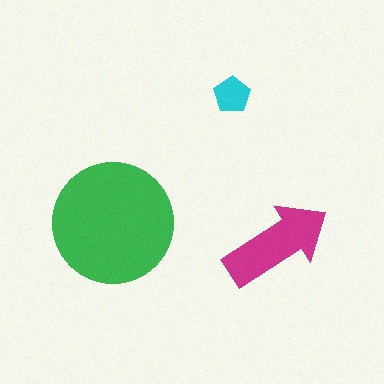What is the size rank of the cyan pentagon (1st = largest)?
3rd.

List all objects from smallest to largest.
The cyan pentagon, the magenta arrow, the green circle.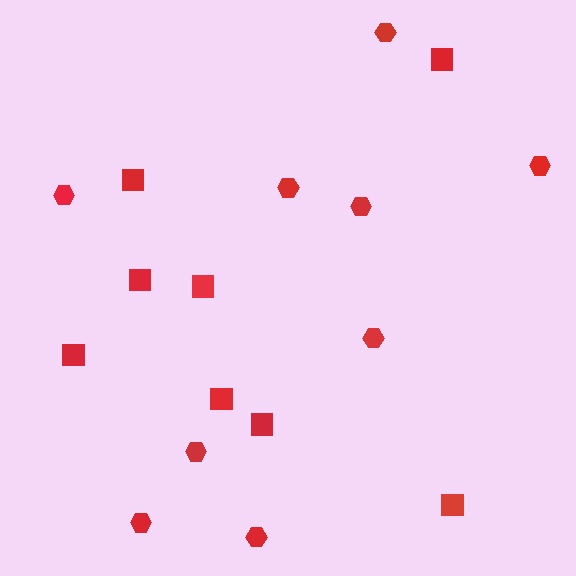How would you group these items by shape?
There are 2 groups: one group of squares (8) and one group of hexagons (9).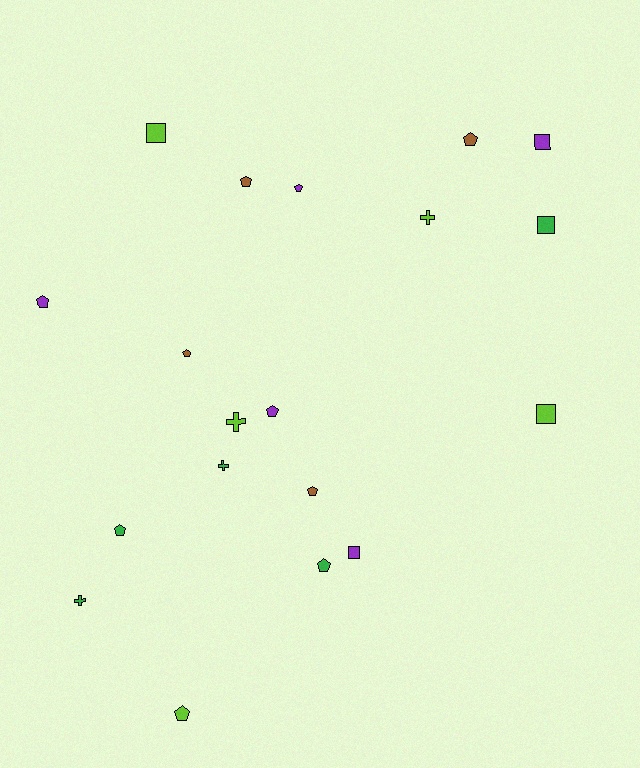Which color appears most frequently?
Green, with 5 objects.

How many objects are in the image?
There are 19 objects.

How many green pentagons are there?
There are 2 green pentagons.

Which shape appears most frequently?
Pentagon, with 10 objects.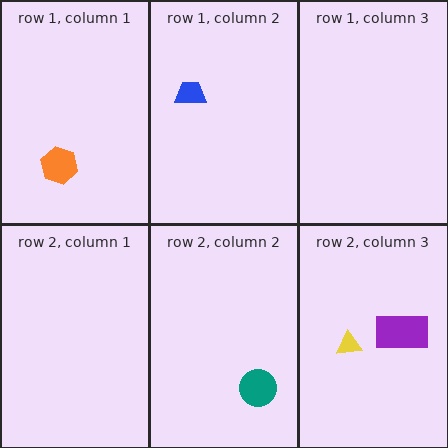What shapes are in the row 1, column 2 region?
The blue trapezoid.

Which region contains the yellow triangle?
The row 2, column 3 region.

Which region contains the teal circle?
The row 2, column 2 region.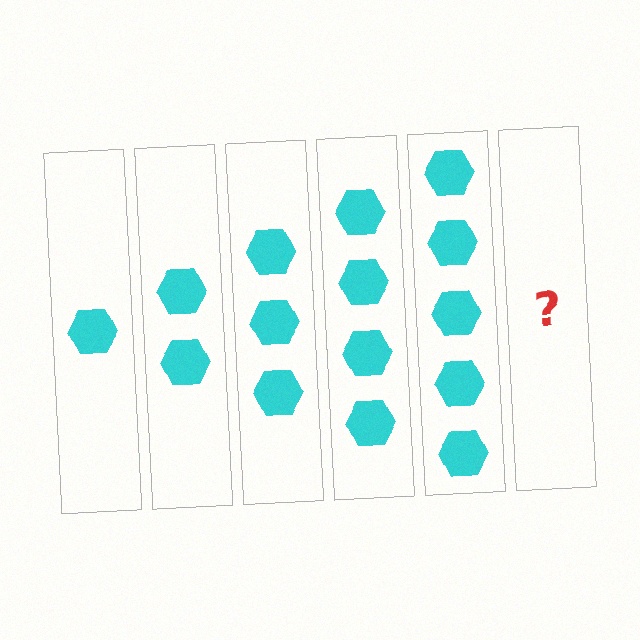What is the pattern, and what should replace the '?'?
The pattern is that each step adds one more hexagon. The '?' should be 6 hexagons.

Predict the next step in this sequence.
The next step is 6 hexagons.